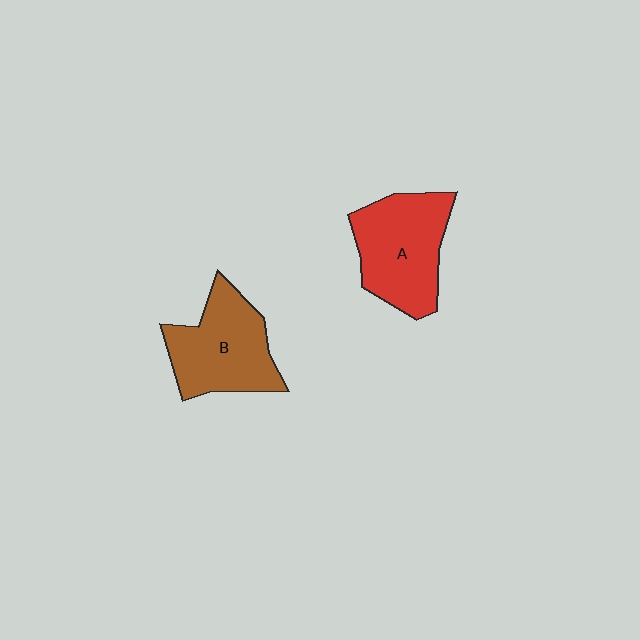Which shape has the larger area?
Shape A (red).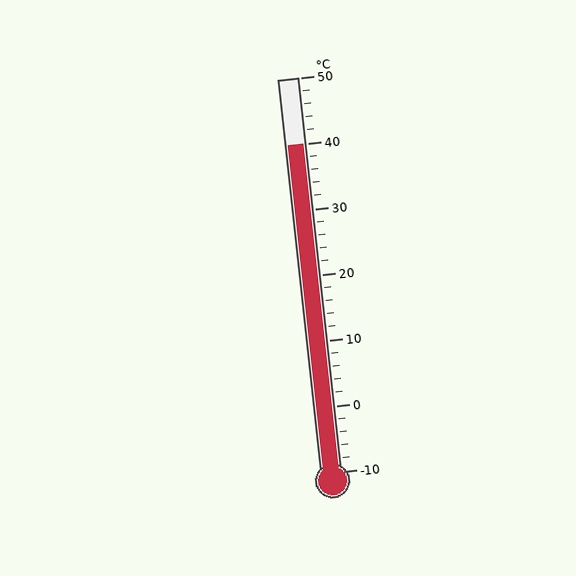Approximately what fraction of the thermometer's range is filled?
The thermometer is filled to approximately 85% of its range.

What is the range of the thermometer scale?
The thermometer scale ranges from -10°C to 50°C.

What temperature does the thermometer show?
The thermometer shows approximately 40°C.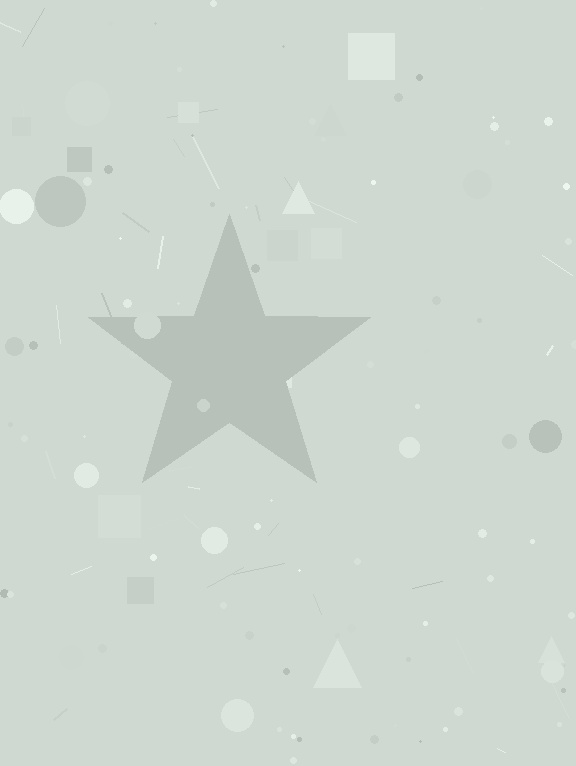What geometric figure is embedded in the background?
A star is embedded in the background.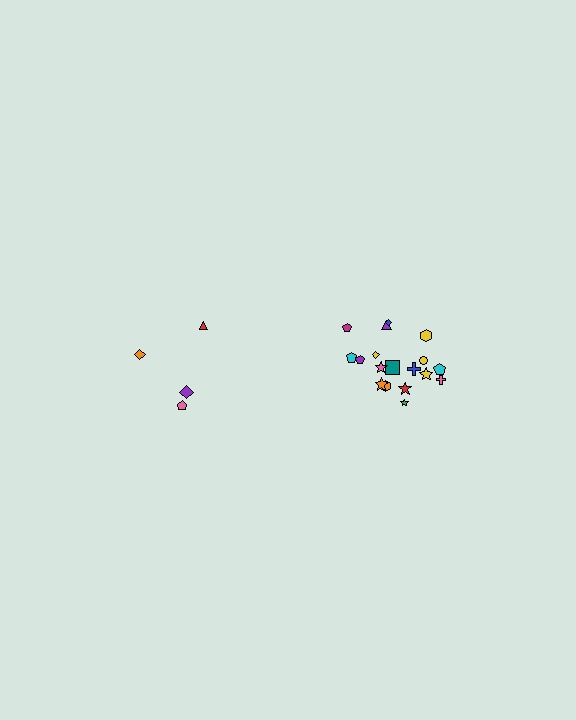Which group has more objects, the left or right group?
The right group.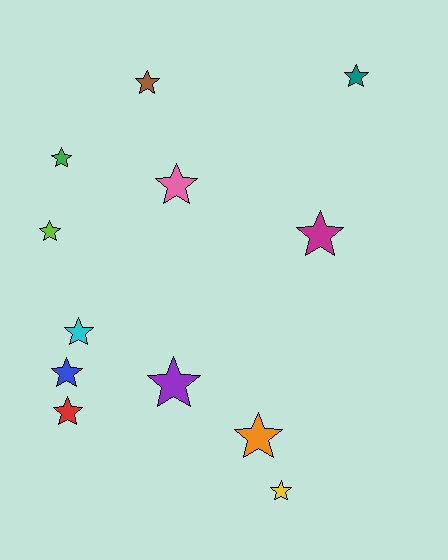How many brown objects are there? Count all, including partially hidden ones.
There is 1 brown object.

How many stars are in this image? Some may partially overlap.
There are 12 stars.